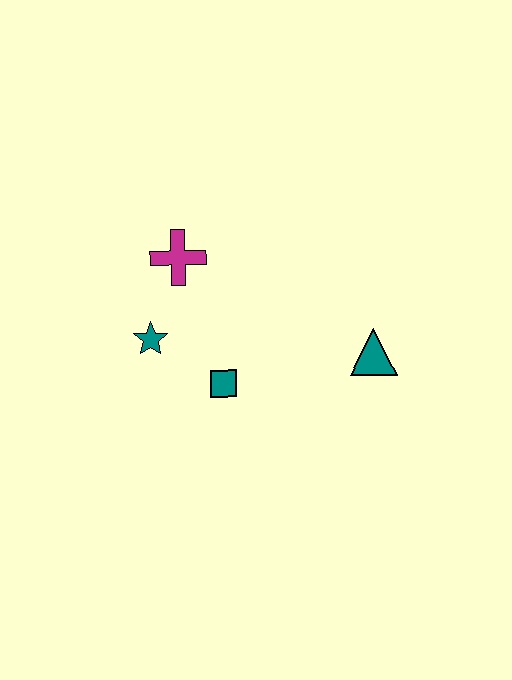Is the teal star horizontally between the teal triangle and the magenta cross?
No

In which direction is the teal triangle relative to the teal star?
The teal triangle is to the right of the teal star.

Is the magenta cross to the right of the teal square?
No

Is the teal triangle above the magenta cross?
No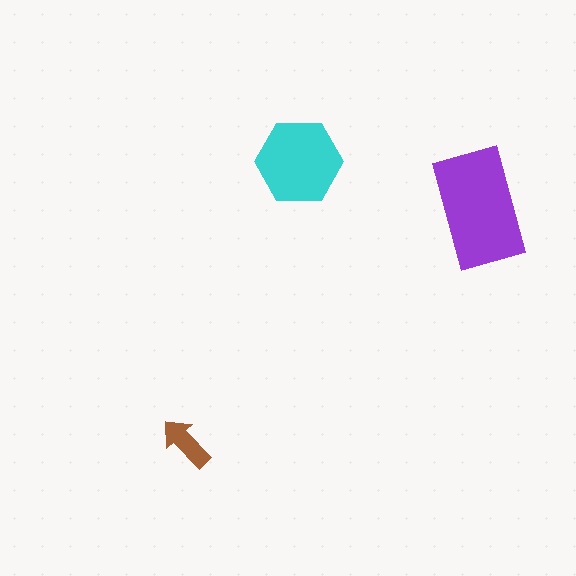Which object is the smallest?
The brown arrow.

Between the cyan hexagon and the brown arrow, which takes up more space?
The cyan hexagon.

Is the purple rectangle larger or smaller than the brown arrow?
Larger.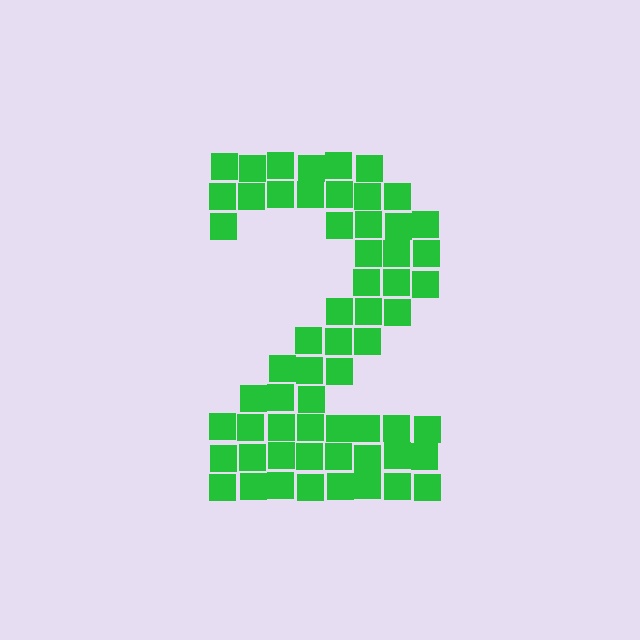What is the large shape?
The large shape is the digit 2.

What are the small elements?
The small elements are squares.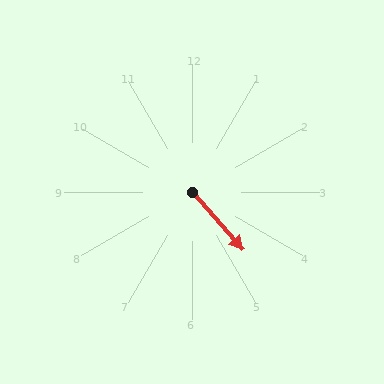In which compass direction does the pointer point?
Southeast.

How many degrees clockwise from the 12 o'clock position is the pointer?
Approximately 139 degrees.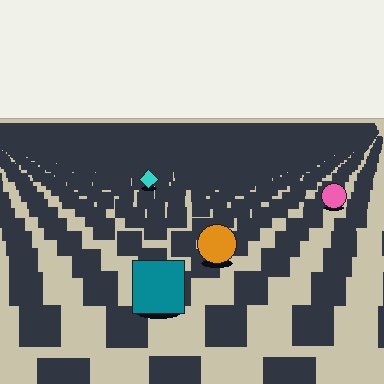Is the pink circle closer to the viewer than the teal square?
No. The teal square is closer — you can tell from the texture gradient: the ground texture is coarser near it.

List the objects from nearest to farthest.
From nearest to farthest: the teal square, the orange circle, the pink circle, the cyan diamond.